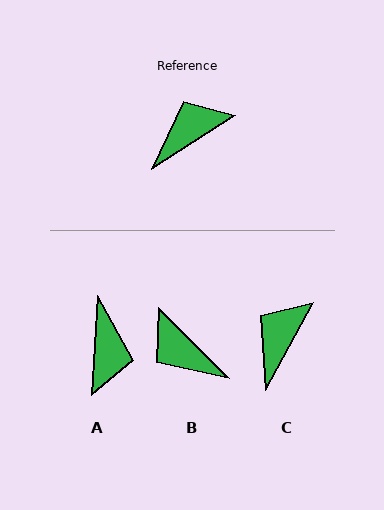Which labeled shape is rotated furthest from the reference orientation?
A, about 126 degrees away.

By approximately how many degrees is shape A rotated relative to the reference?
Approximately 126 degrees clockwise.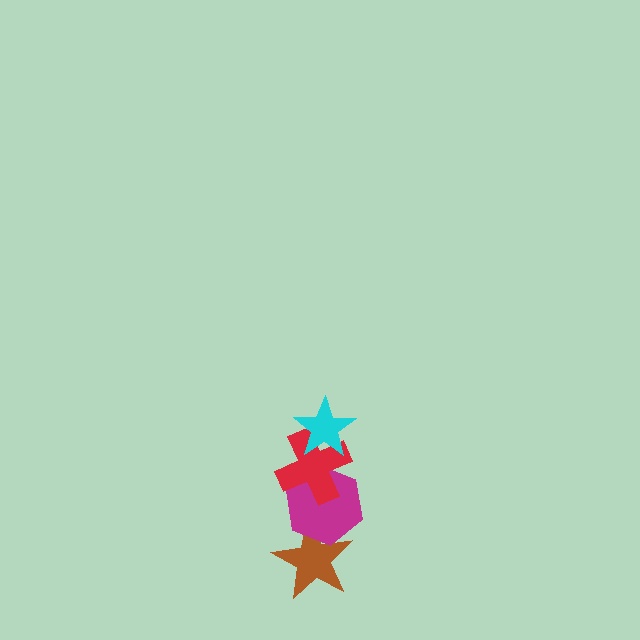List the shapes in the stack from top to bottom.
From top to bottom: the cyan star, the red cross, the magenta hexagon, the brown star.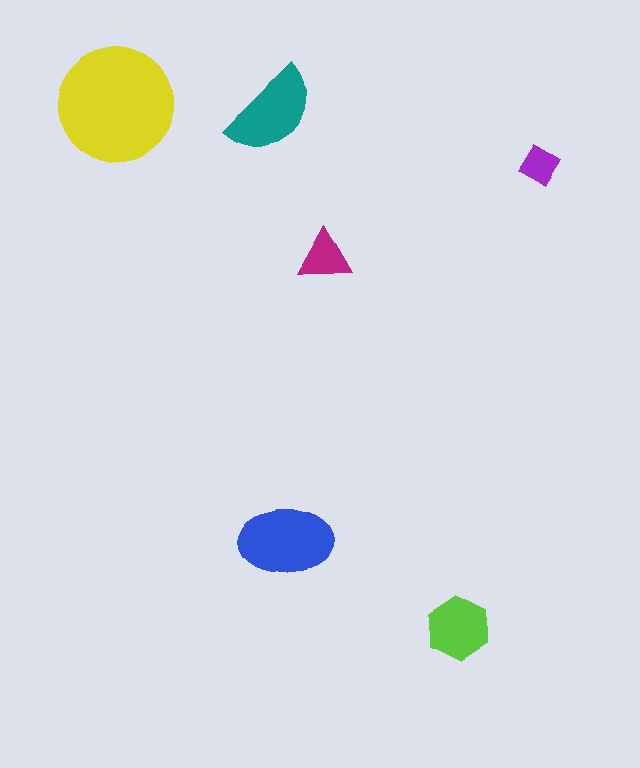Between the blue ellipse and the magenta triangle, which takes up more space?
The blue ellipse.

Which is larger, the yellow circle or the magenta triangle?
The yellow circle.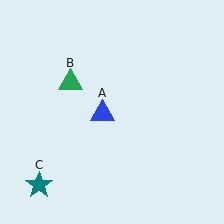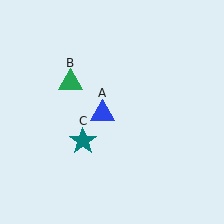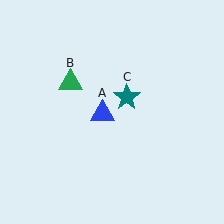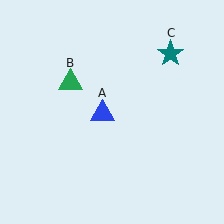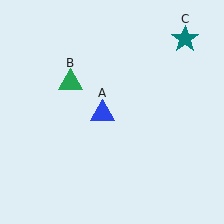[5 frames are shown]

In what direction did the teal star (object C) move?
The teal star (object C) moved up and to the right.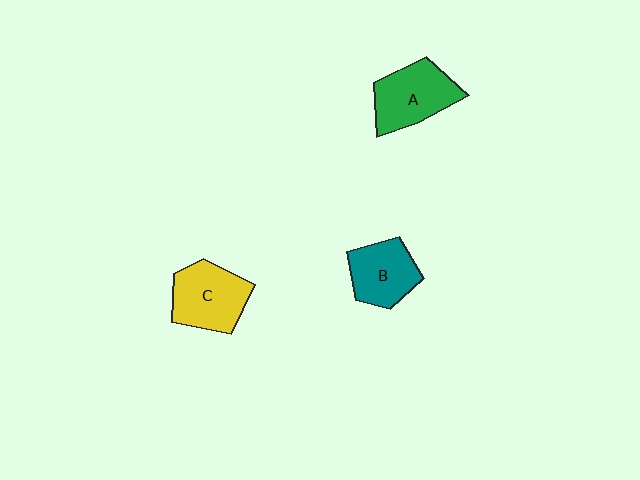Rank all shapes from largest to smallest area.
From largest to smallest: C (yellow), A (green), B (teal).